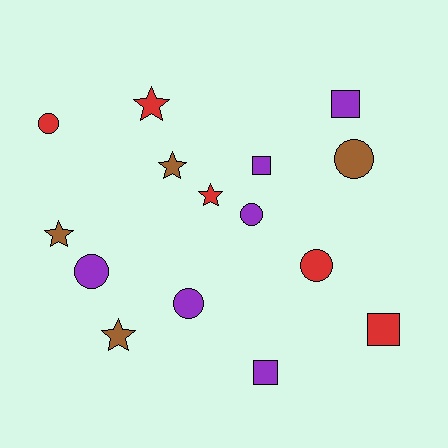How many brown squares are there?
There are no brown squares.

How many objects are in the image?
There are 15 objects.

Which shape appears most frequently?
Circle, with 6 objects.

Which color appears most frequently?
Purple, with 6 objects.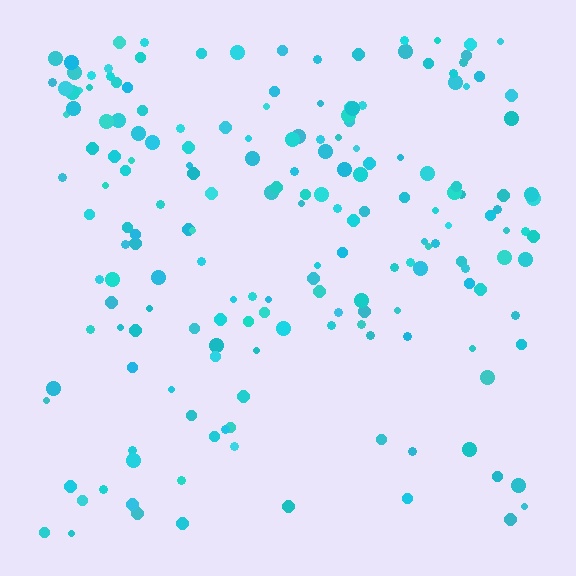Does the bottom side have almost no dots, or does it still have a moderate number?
Still a moderate number, just noticeably fewer than the top.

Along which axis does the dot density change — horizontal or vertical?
Vertical.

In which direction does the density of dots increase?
From bottom to top, with the top side densest.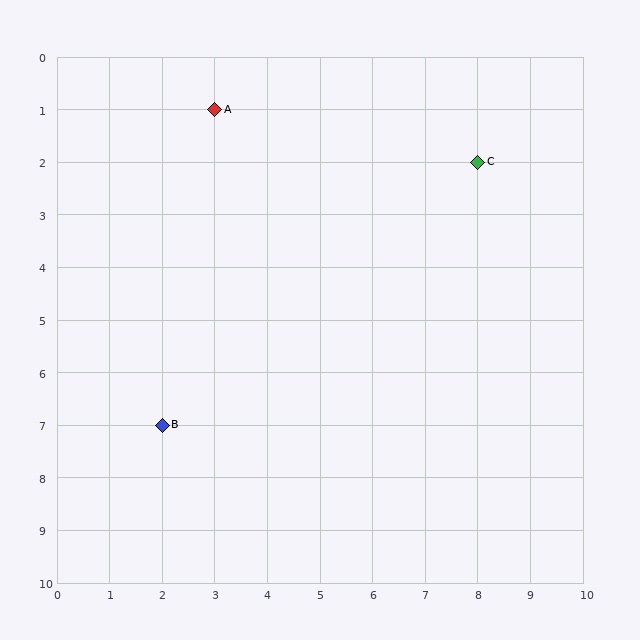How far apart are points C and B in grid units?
Points C and B are 6 columns and 5 rows apart (about 7.8 grid units diagonally).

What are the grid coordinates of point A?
Point A is at grid coordinates (3, 1).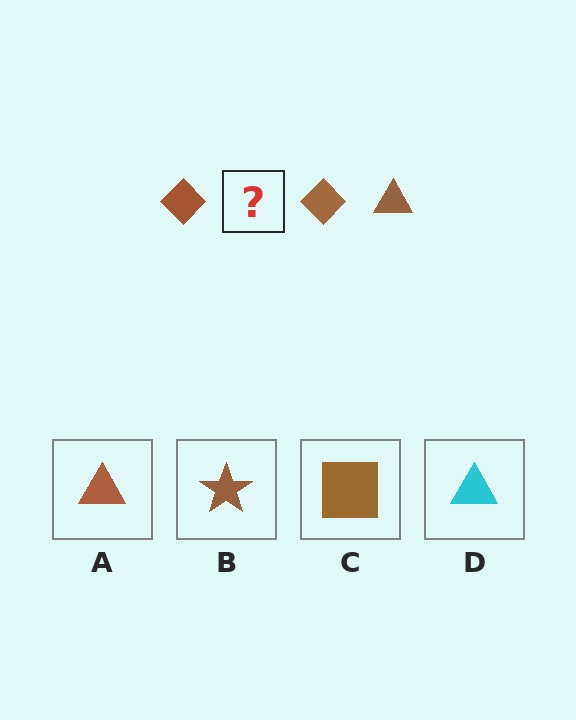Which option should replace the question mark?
Option A.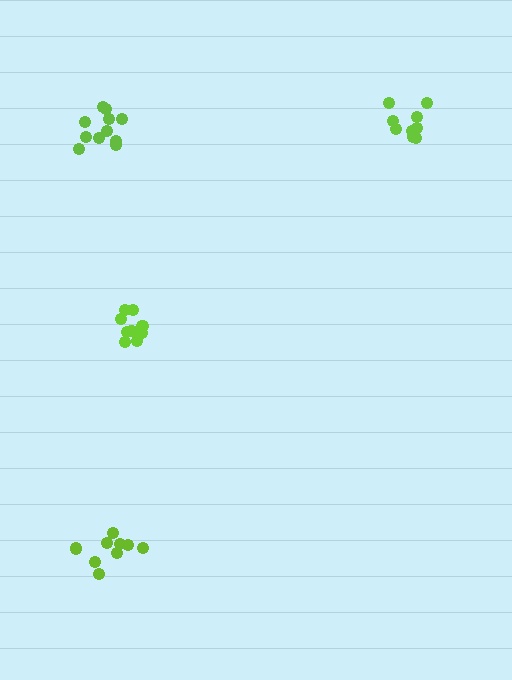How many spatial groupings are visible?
There are 4 spatial groupings.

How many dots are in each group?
Group 1: 11 dots, Group 2: 10 dots, Group 3: 9 dots, Group 4: 10 dots (40 total).